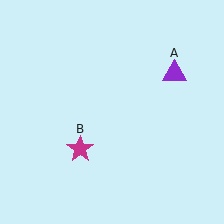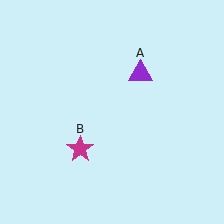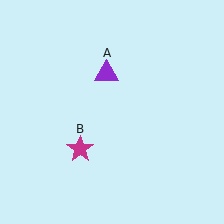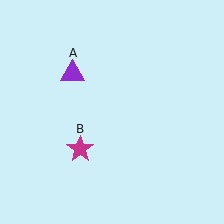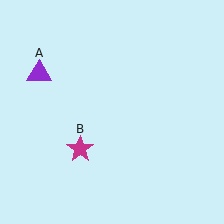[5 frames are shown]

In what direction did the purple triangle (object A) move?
The purple triangle (object A) moved left.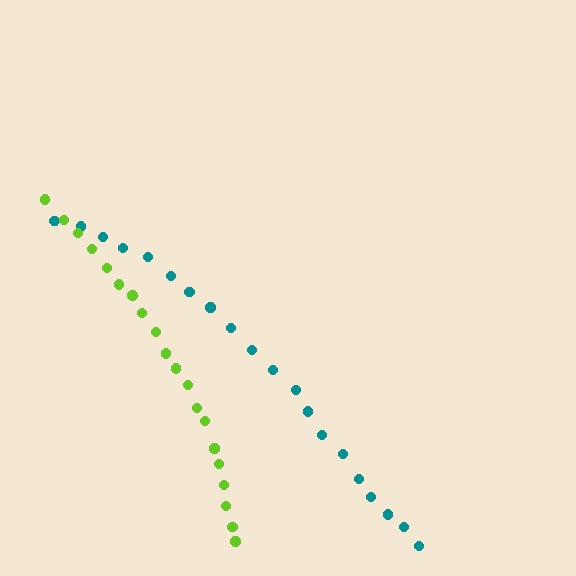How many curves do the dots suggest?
There are 2 distinct paths.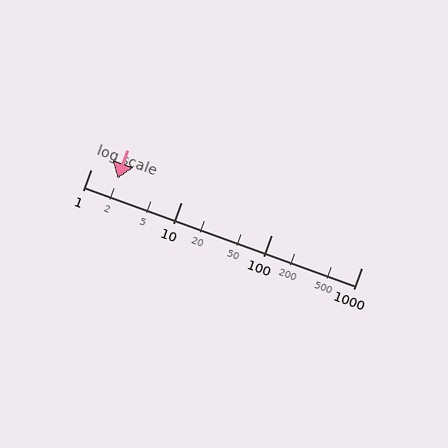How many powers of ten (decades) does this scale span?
The scale spans 3 decades, from 1 to 1000.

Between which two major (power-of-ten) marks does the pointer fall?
The pointer is between 1 and 10.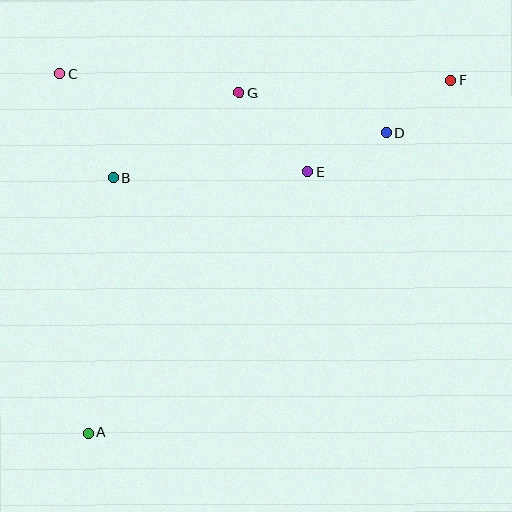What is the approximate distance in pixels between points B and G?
The distance between B and G is approximately 153 pixels.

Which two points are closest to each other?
Points D and F are closest to each other.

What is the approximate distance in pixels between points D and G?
The distance between D and G is approximately 152 pixels.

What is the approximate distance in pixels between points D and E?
The distance between D and E is approximately 88 pixels.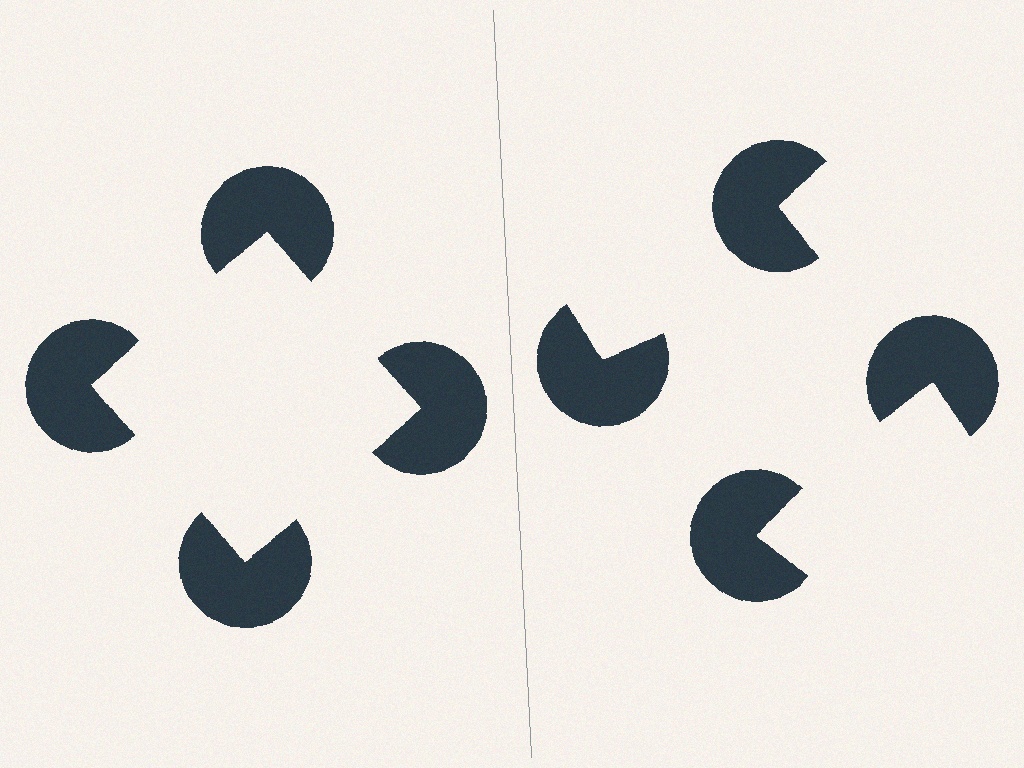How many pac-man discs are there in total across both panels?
8 — 4 on each side.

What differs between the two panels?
The pac-man discs are positioned identically on both sides; only the wedge orientations differ. On the left they align to a square; on the right they are misaligned.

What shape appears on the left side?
An illusory square.